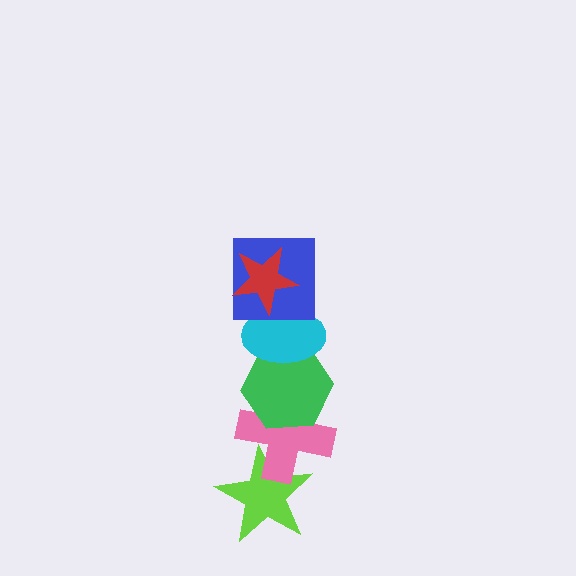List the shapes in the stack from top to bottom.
From top to bottom: the red star, the blue square, the cyan ellipse, the green hexagon, the pink cross, the lime star.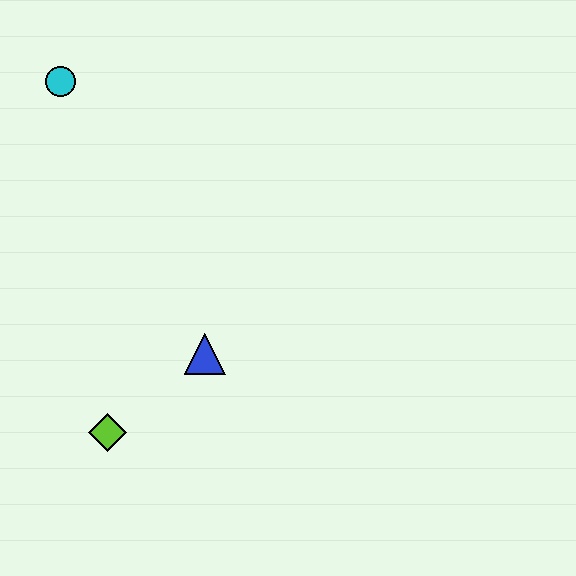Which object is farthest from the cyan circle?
The lime diamond is farthest from the cyan circle.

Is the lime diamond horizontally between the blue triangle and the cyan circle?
Yes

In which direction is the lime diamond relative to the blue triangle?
The lime diamond is to the left of the blue triangle.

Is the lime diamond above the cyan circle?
No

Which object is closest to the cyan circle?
The blue triangle is closest to the cyan circle.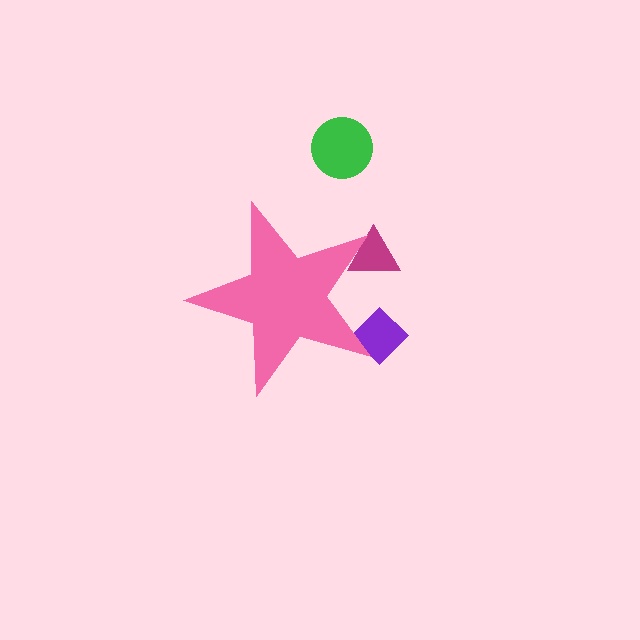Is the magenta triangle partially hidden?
Yes, the magenta triangle is partially hidden behind the pink star.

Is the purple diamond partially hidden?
Yes, the purple diamond is partially hidden behind the pink star.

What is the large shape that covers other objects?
A pink star.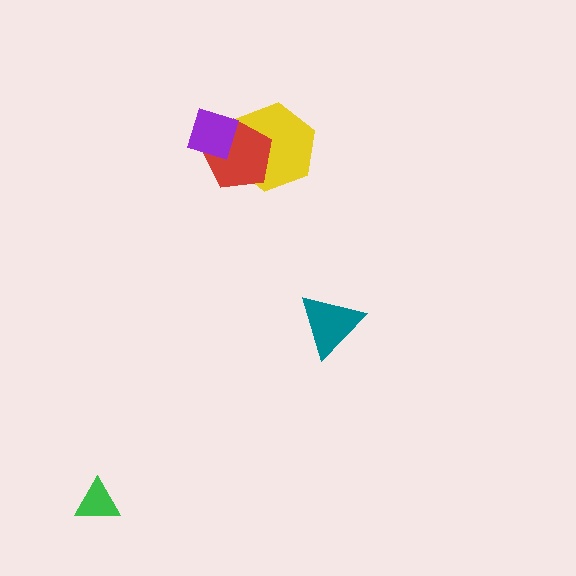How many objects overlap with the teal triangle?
0 objects overlap with the teal triangle.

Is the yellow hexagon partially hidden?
Yes, it is partially covered by another shape.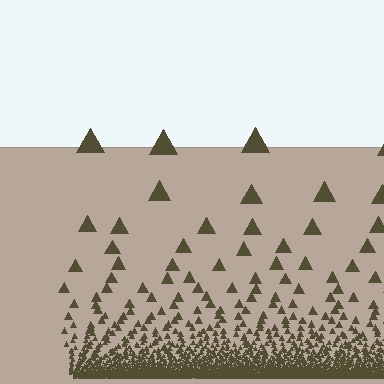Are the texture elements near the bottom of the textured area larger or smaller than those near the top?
Smaller. The gradient is inverted — elements near the bottom are smaller and denser.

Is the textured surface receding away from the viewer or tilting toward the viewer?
The surface appears to tilt toward the viewer. Texture elements get larger and sparser toward the top.